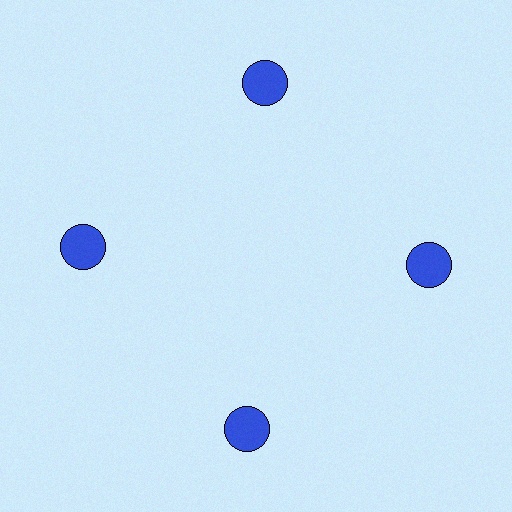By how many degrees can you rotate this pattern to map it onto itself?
The pattern maps onto itself every 90 degrees of rotation.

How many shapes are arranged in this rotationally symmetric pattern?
There are 4 shapes, arranged in 4 groups of 1.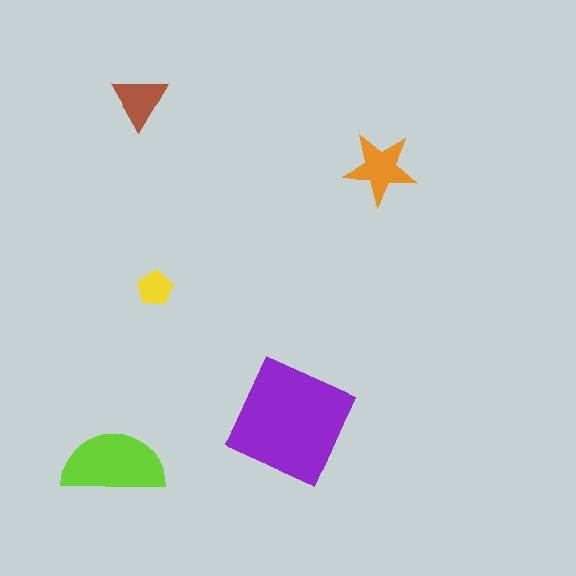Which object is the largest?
The purple square.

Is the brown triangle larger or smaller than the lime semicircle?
Smaller.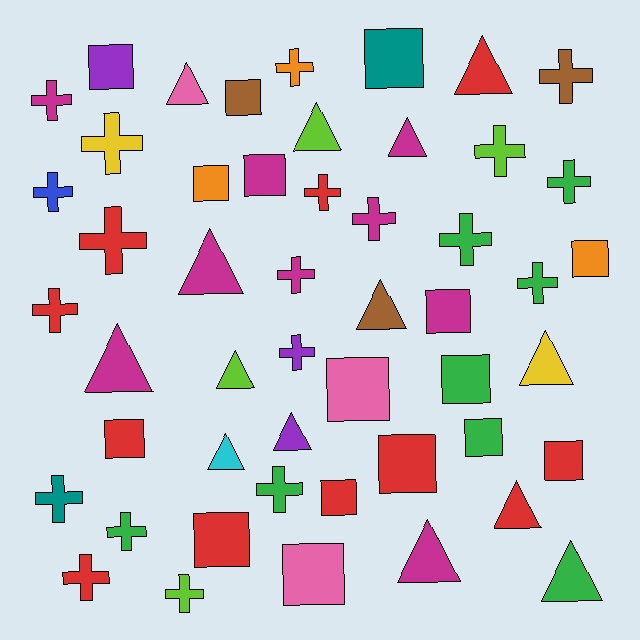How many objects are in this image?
There are 50 objects.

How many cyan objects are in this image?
There is 1 cyan object.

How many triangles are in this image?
There are 14 triangles.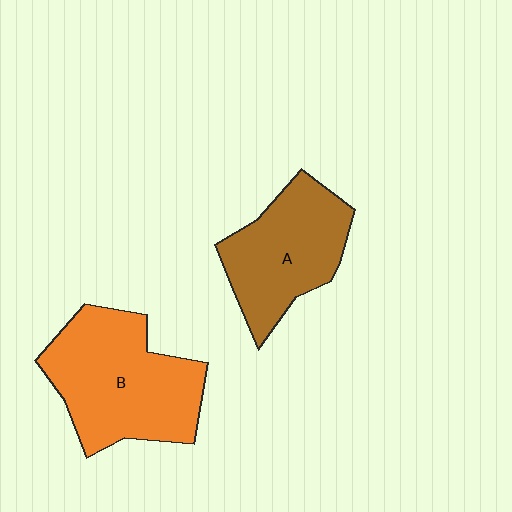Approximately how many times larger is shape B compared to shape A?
Approximately 1.3 times.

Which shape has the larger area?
Shape B (orange).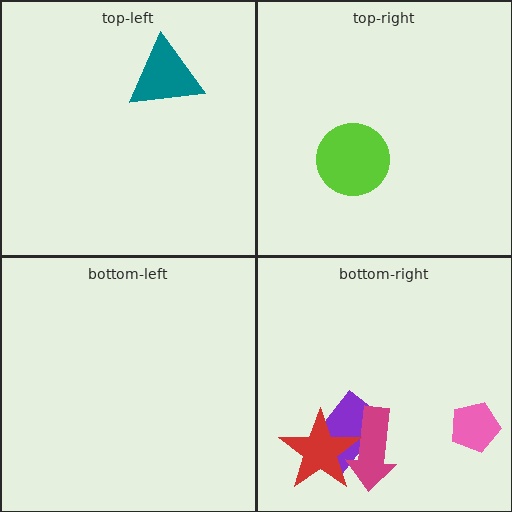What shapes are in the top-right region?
The lime circle.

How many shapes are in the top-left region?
1.